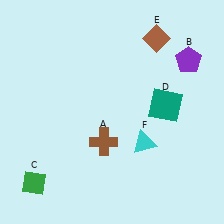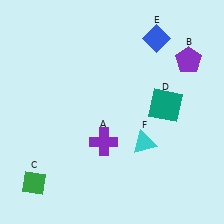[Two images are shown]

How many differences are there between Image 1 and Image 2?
There are 2 differences between the two images.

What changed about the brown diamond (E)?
In Image 1, E is brown. In Image 2, it changed to blue.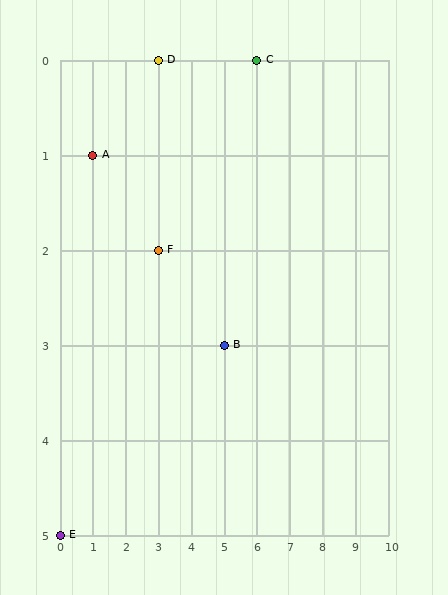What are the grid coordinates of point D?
Point D is at grid coordinates (3, 0).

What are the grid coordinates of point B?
Point B is at grid coordinates (5, 3).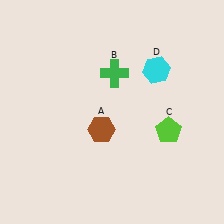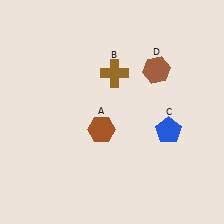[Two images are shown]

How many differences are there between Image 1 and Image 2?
There are 3 differences between the two images.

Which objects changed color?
B changed from green to brown. C changed from lime to blue. D changed from cyan to brown.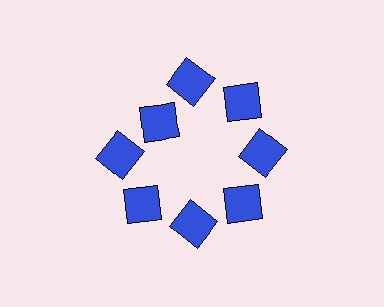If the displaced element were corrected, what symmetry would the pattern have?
It would have 8-fold rotational symmetry — the pattern would map onto itself every 45 degrees.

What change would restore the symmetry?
The symmetry would be restored by moving it outward, back onto the ring so that all 8 diamonds sit at equal angles and equal distance from the center.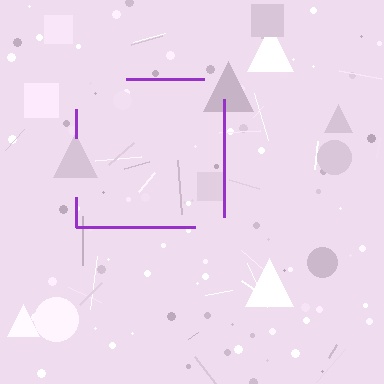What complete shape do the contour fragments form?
The contour fragments form a square.